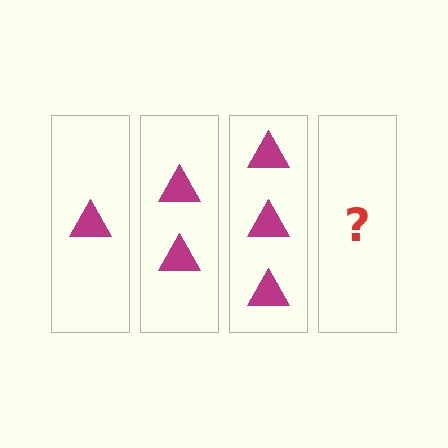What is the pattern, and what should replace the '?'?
The pattern is that each step adds one more triangle. The '?' should be 4 triangles.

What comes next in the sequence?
The next element should be 4 triangles.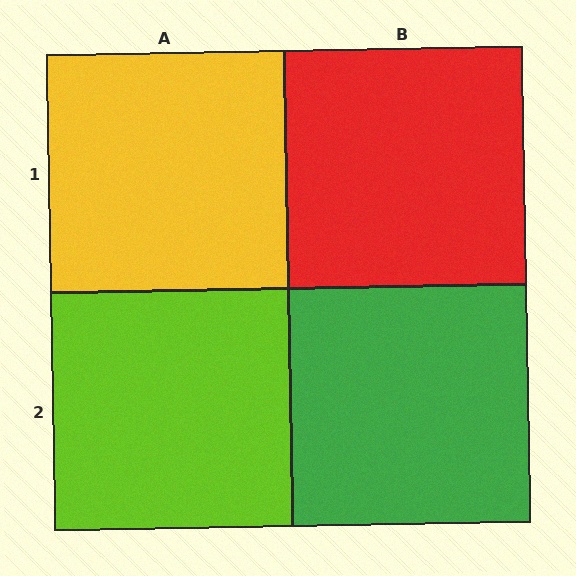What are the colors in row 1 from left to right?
Yellow, red.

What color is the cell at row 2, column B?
Green.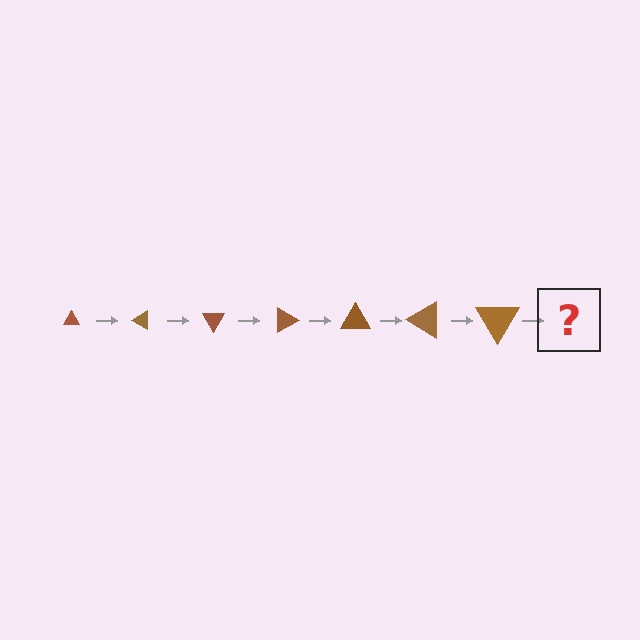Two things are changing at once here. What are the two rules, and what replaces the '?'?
The two rules are that the triangle grows larger each step and it rotates 30 degrees each step. The '?' should be a triangle, larger than the previous one and rotated 210 degrees from the start.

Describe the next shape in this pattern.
It should be a triangle, larger than the previous one and rotated 210 degrees from the start.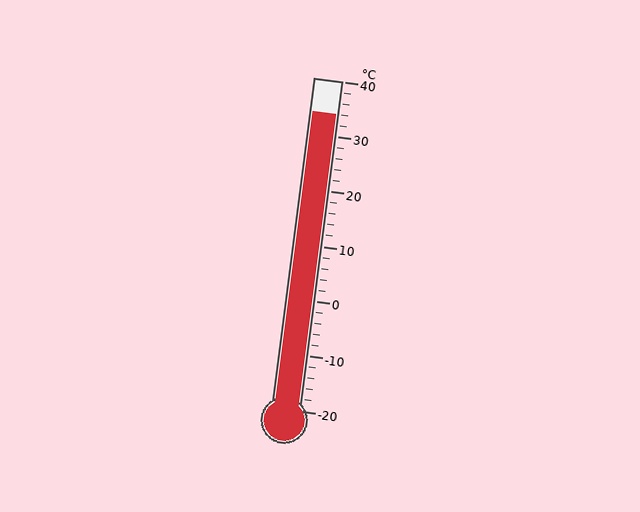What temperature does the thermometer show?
The thermometer shows approximately 34°C.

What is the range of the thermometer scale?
The thermometer scale ranges from -20°C to 40°C.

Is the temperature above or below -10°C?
The temperature is above -10°C.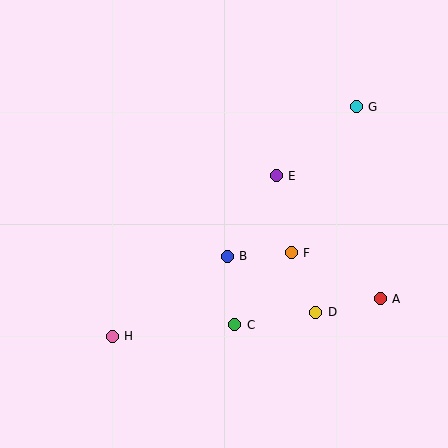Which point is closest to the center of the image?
Point B at (227, 256) is closest to the center.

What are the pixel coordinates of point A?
Point A is at (380, 299).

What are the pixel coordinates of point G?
Point G is at (356, 107).